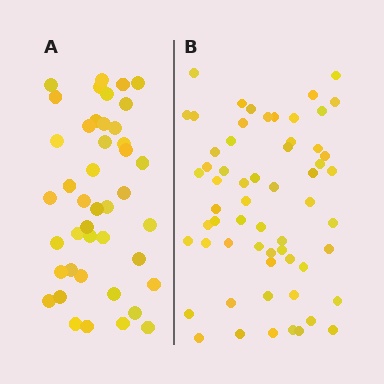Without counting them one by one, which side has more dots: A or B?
Region B (the right region) has more dots.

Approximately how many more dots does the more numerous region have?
Region B has approximately 15 more dots than region A.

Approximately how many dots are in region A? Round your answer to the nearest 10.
About 40 dots. (The exact count is 43, which rounds to 40.)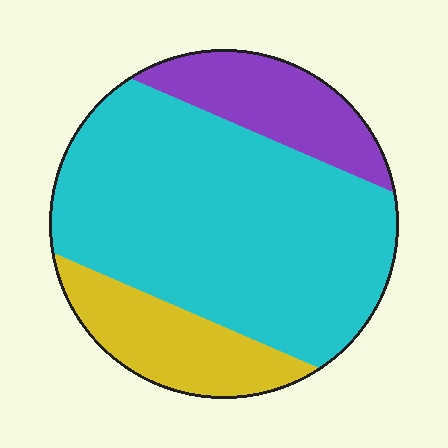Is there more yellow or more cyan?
Cyan.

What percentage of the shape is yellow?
Yellow covers about 15% of the shape.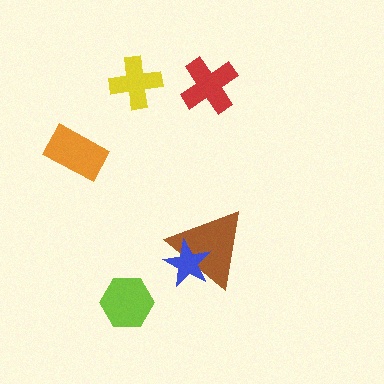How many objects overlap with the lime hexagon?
0 objects overlap with the lime hexagon.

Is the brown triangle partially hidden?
Yes, it is partially covered by another shape.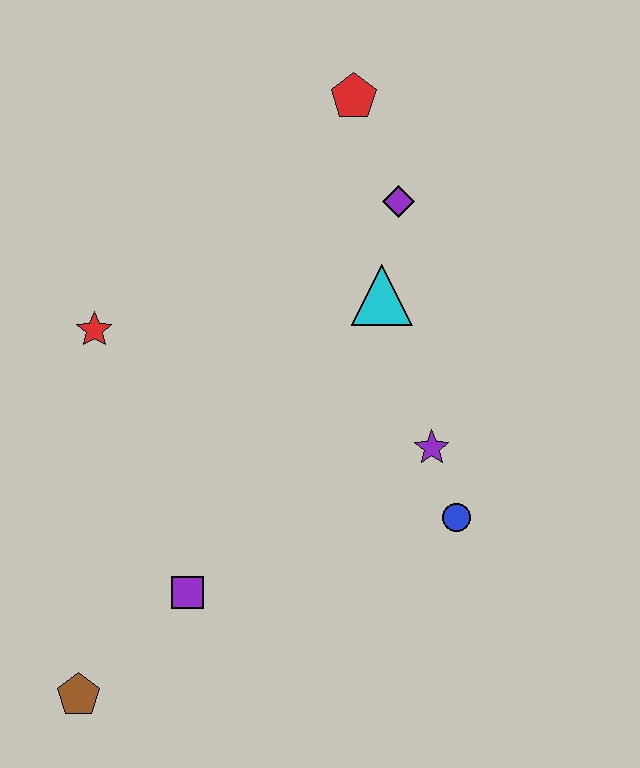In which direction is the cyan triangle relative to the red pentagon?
The cyan triangle is below the red pentagon.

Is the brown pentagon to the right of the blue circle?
No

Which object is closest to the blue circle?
The purple star is closest to the blue circle.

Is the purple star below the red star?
Yes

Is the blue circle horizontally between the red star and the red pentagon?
No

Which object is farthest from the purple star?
The brown pentagon is farthest from the purple star.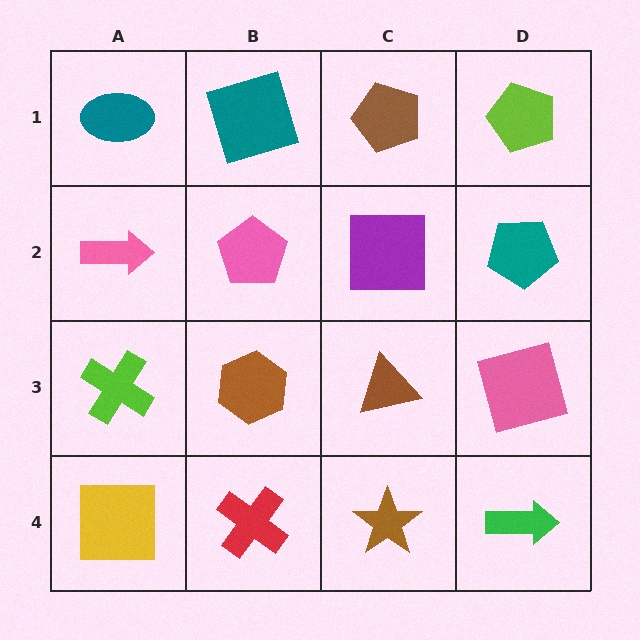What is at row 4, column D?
A green arrow.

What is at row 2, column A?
A pink arrow.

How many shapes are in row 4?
4 shapes.